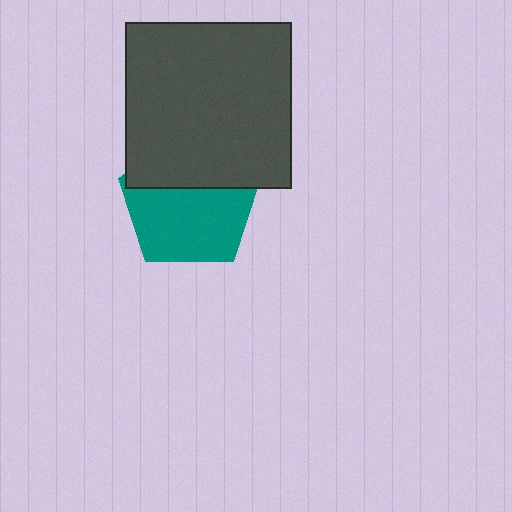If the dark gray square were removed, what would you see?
You would see the complete teal pentagon.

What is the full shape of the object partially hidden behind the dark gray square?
The partially hidden object is a teal pentagon.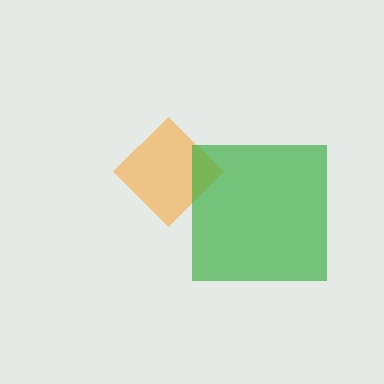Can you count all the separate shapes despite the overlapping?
Yes, there are 2 separate shapes.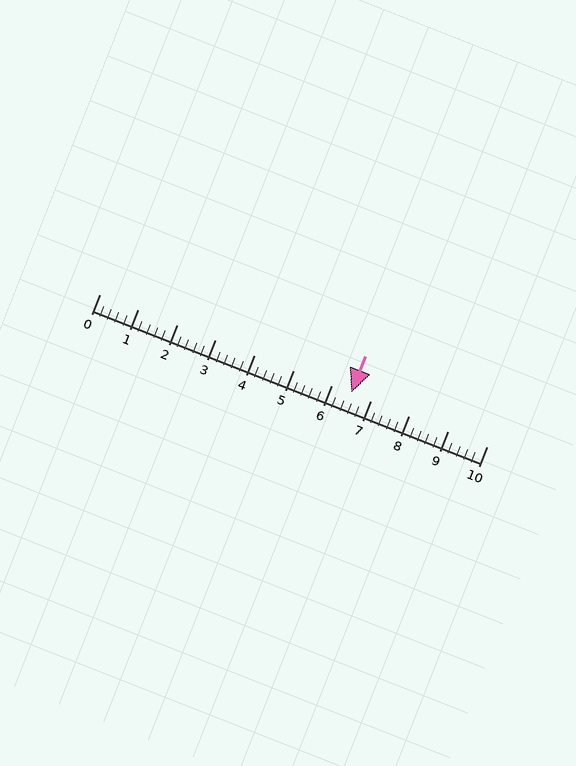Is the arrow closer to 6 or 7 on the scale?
The arrow is closer to 7.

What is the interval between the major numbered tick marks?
The major tick marks are spaced 1 units apart.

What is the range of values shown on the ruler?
The ruler shows values from 0 to 10.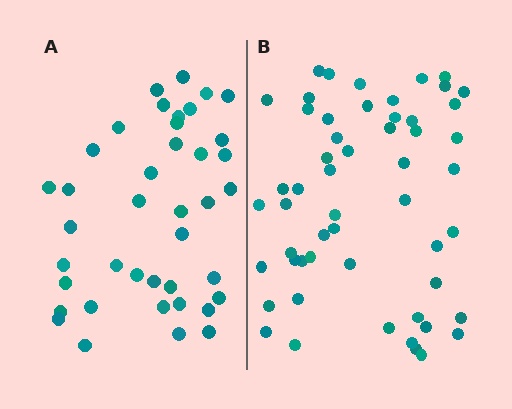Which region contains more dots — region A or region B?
Region B (the right region) has more dots.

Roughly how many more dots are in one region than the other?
Region B has approximately 15 more dots than region A.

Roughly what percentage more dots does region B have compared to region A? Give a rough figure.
About 35% more.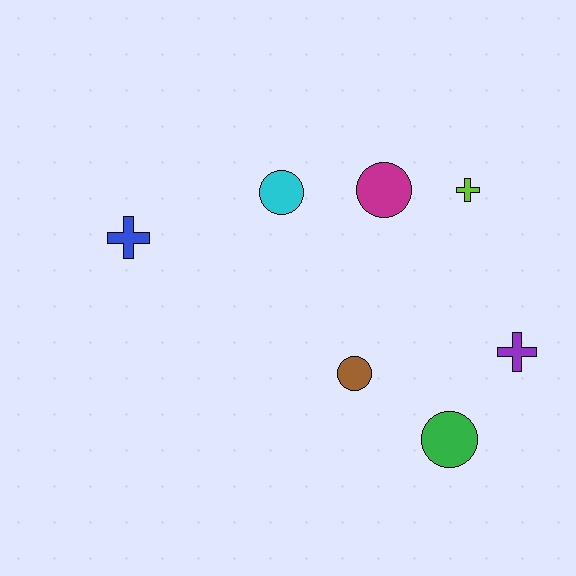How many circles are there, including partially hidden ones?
There are 4 circles.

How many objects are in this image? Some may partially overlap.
There are 7 objects.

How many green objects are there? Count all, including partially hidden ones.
There is 1 green object.